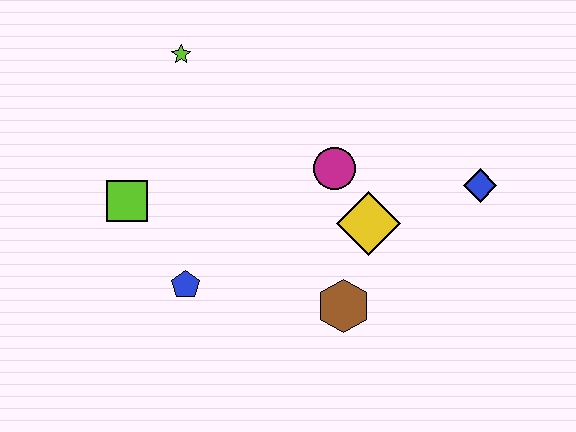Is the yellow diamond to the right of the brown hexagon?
Yes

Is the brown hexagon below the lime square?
Yes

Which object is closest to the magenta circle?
The yellow diamond is closest to the magenta circle.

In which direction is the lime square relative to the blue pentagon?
The lime square is above the blue pentagon.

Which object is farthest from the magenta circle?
The lime square is farthest from the magenta circle.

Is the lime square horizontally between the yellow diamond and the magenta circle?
No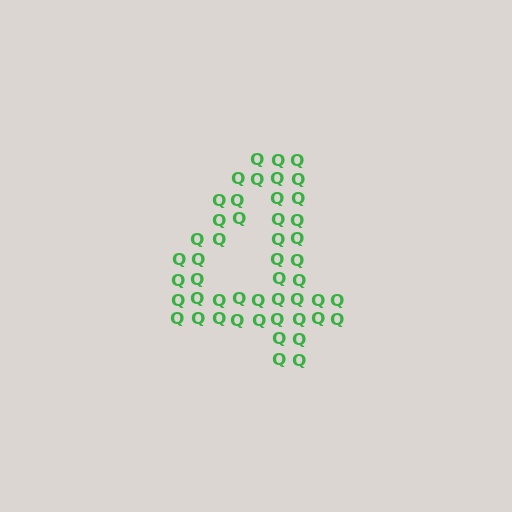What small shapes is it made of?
It is made of small letter Q's.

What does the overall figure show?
The overall figure shows the digit 4.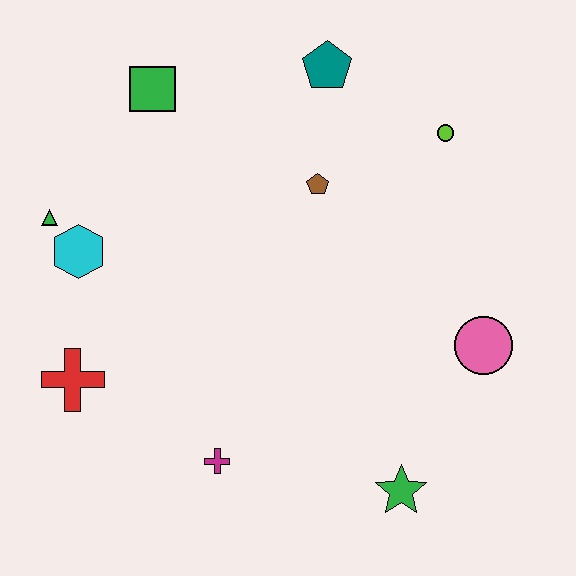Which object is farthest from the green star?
The green square is farthest from the green star.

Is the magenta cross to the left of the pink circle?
Yes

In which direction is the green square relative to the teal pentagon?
The green square is to the left of the teal pentagon.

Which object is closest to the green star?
The pink circle is closest to the green star.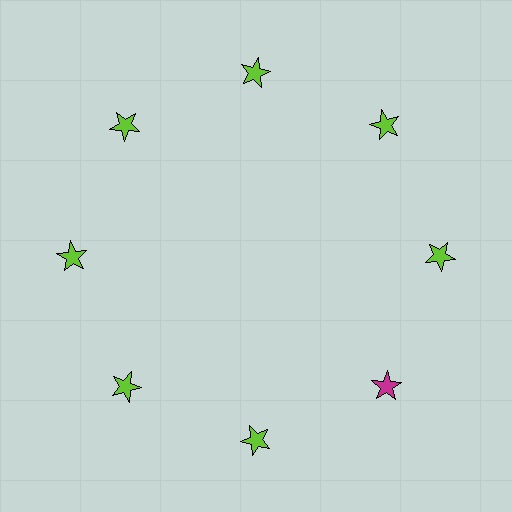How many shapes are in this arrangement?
There are 8 shapes arranged in a ring pattern.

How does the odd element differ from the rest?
It has a different color: magenta instead of lime.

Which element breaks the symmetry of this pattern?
The magenta star at roughly the 4 o'clock position breaks the symmetry. All other shapes are lime stars.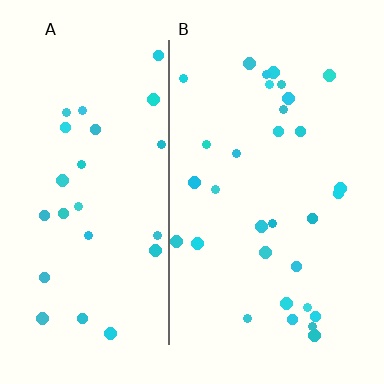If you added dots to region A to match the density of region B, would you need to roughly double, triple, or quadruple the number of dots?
Approximately double.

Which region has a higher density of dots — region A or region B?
B (the right).